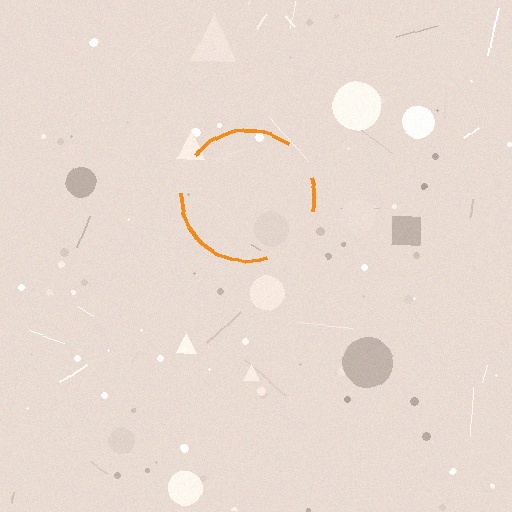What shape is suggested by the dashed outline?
The dashed outline suggests a circle.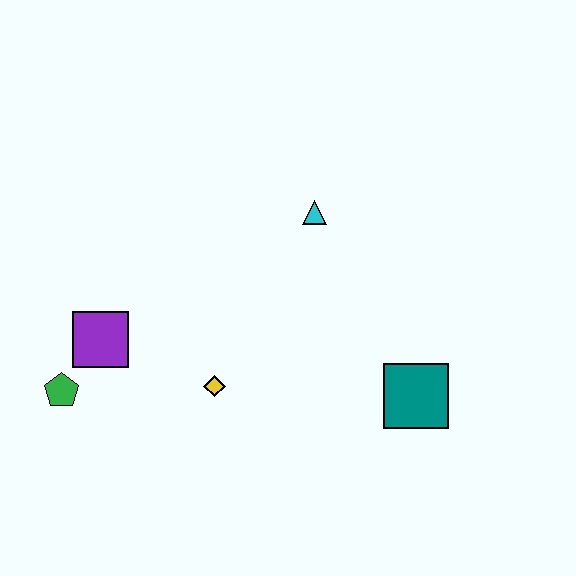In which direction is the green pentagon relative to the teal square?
The green pentagon is to the left of the teal square.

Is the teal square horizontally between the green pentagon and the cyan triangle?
No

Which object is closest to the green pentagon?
The purple square is closest to the green pentagon.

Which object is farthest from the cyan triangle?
The green pentagon is farthest from the cyan triangle.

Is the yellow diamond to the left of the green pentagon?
No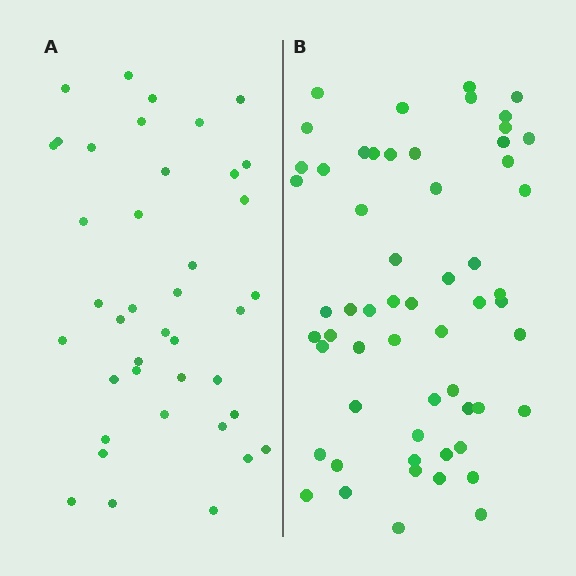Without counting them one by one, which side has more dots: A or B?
Region B (the right region) has more dots.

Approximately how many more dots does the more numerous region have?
Region B has approximately 20 more dots than region A.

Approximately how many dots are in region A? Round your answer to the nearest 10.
About 40 dots.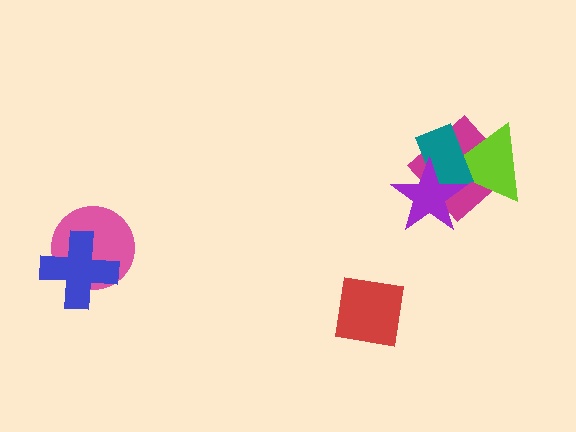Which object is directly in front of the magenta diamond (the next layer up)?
The lime triangle is directly in front of the magenta diamond.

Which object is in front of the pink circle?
The blue cross is in front of the pink circle.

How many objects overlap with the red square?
0 objects overlap with the red square.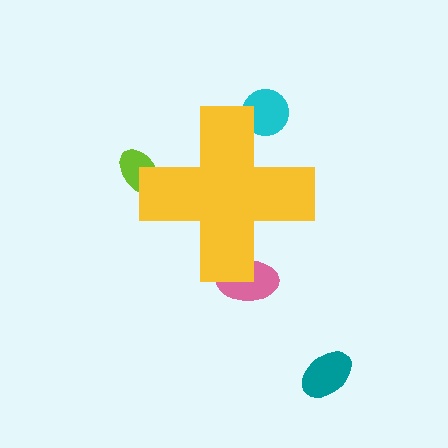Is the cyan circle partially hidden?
Yes, the cyan circle is partially hidden behind the yellow cross.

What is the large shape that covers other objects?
A yellow cross.